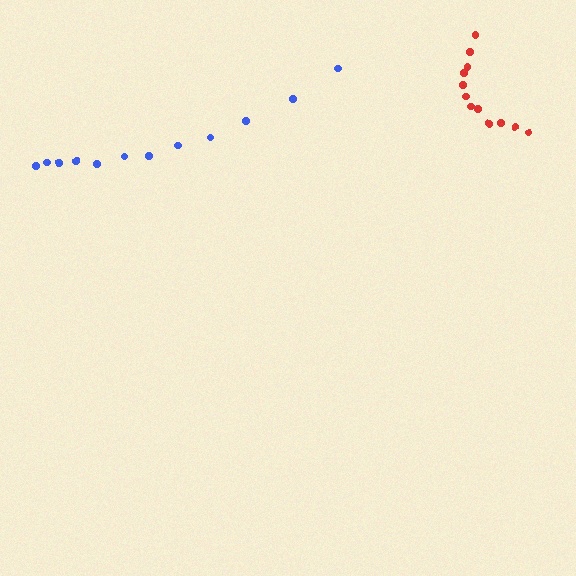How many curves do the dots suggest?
There are 2 distinct paths.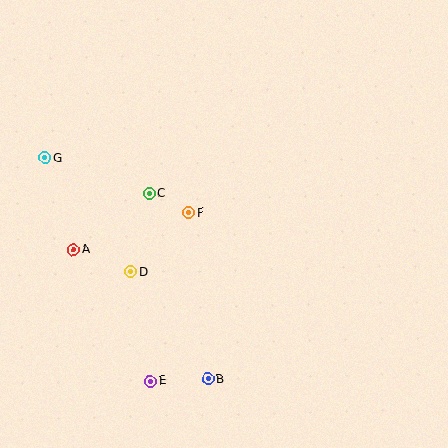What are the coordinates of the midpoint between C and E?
The midpoint between C and E is at (150, 287).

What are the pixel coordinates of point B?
Point B is at (208, 379).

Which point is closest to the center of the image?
Point F at (188, 213) is closest to the center.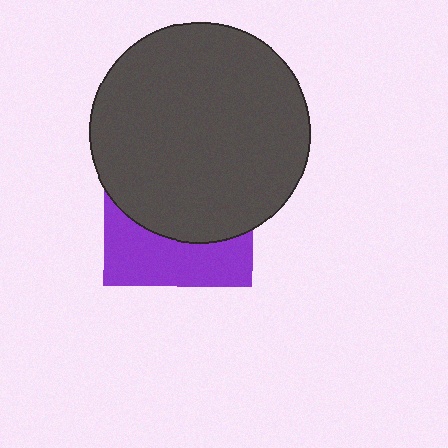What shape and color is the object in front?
The object in front is a dark gray circle.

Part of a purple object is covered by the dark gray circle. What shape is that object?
It is a square.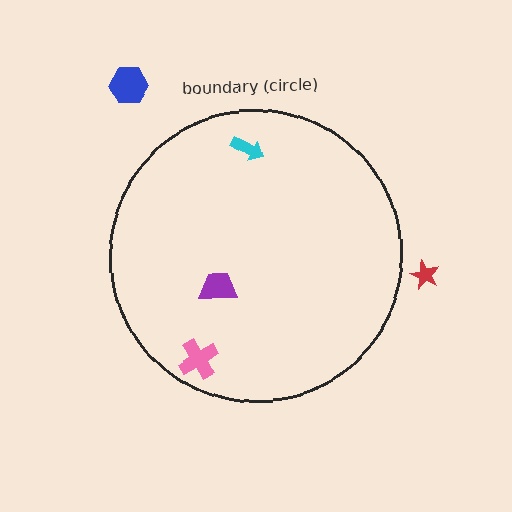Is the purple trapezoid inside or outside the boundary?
Inside.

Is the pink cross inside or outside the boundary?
Inside.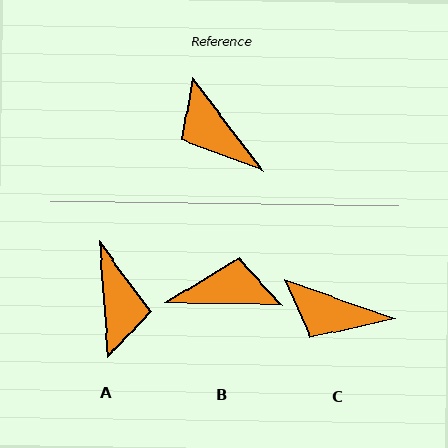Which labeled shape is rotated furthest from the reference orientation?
A, about 148 degrees away.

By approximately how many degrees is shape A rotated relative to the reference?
Approximately 148 degrees counter-clockwise.